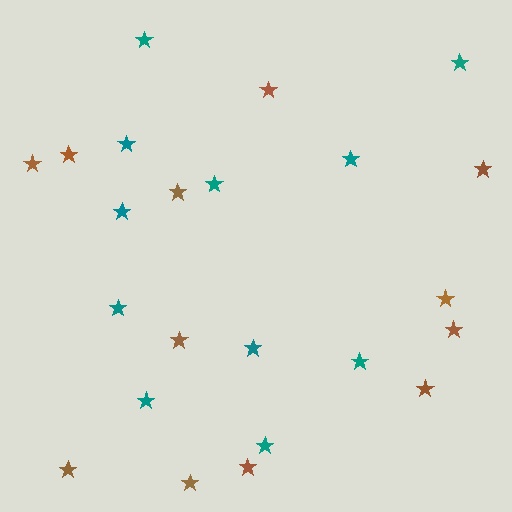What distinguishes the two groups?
There are 2 groups: one group of brown stars (12) and one group of teal stars (11).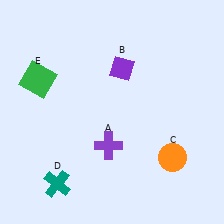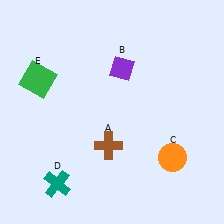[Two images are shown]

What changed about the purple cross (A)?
In Image 1, A is purple. In Image 2, it changed to brown.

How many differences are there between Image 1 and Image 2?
There is 1 difference between the two images.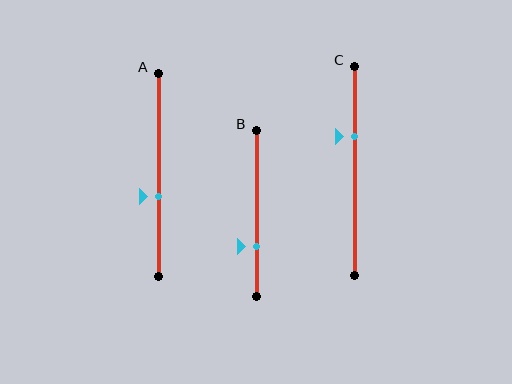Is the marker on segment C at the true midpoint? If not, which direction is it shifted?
No, the marker on segment C is shifted upward by about 17% of the segment length.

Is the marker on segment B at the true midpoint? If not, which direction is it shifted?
No, the marker on segment B is shifted downward by about 20% of the segment length.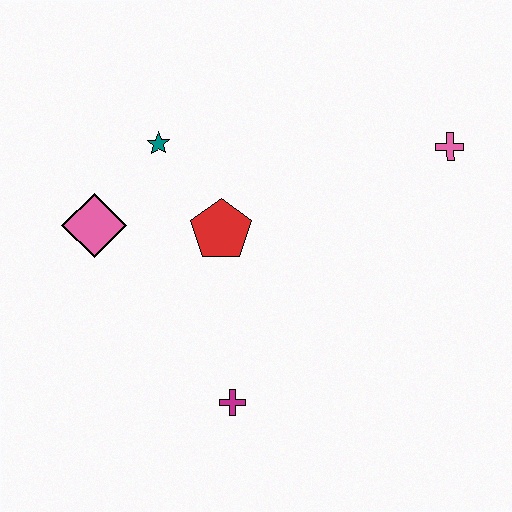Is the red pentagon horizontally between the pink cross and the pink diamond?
Yes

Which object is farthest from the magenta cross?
The pink cross is farthest from the magenta cross.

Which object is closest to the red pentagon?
The teal star is closest to the red pentagon.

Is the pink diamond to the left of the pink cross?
Yes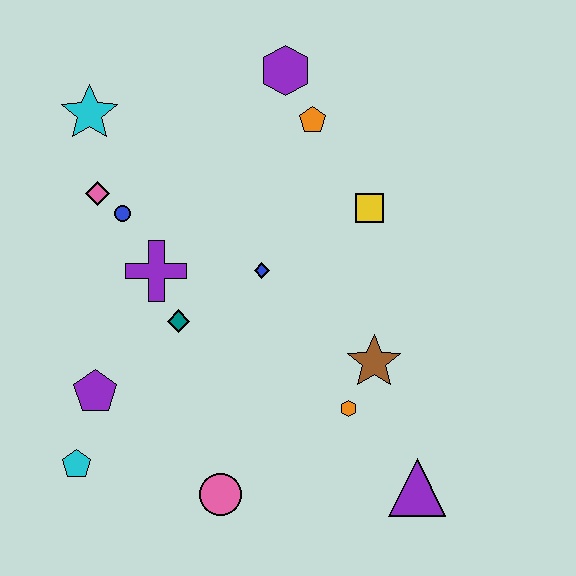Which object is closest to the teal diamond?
The purple cross is closest to the teal diamond.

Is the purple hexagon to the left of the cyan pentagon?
No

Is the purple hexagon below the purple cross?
No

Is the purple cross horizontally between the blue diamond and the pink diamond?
Yes